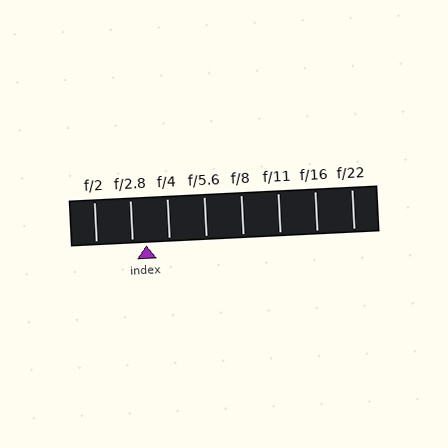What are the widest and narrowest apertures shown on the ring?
The widest aperture shown is f/2 and the narrowest is f/22.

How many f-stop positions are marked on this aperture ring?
There are 8 f-stop positions marked.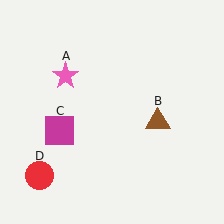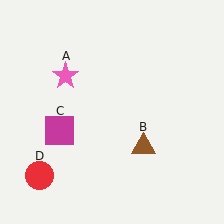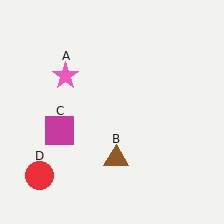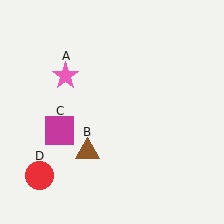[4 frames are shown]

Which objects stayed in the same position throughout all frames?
Pink star (object A) and magenta square (object C) and red circle (object D) remained stationary.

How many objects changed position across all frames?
1 object changed position: brown triangle (object B).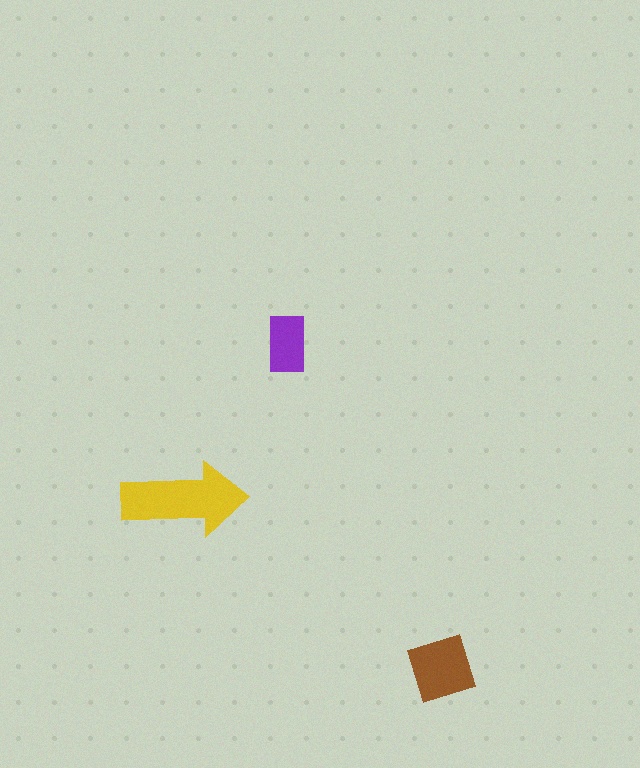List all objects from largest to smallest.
The yellow arrow, the brown diamond, the purple rectangle.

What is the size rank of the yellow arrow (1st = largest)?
1st.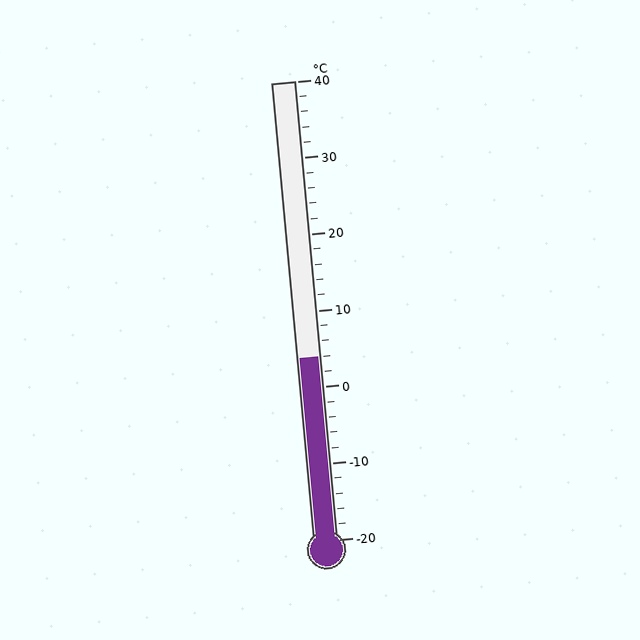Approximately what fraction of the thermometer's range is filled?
The thermometer is filled to approximately 40% of its range.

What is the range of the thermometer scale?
The thermometer scale ranges from -20°C to 40°C.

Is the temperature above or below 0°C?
The temperature is above 0°C.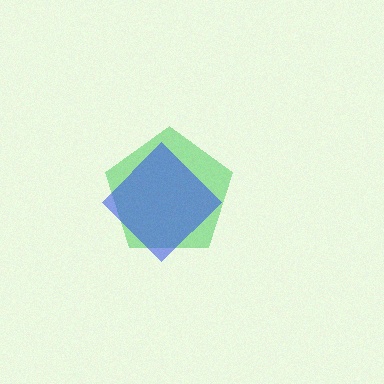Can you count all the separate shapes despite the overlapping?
Yes, there are 2 separate shapes.